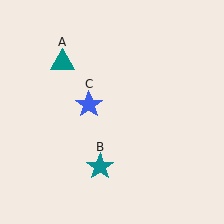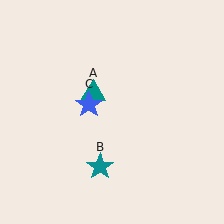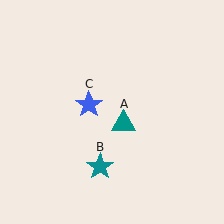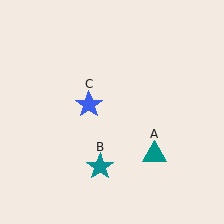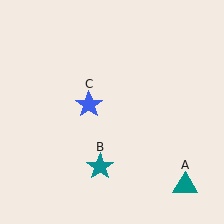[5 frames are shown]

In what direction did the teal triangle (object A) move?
The teal triangle (object A) moved down and to the right.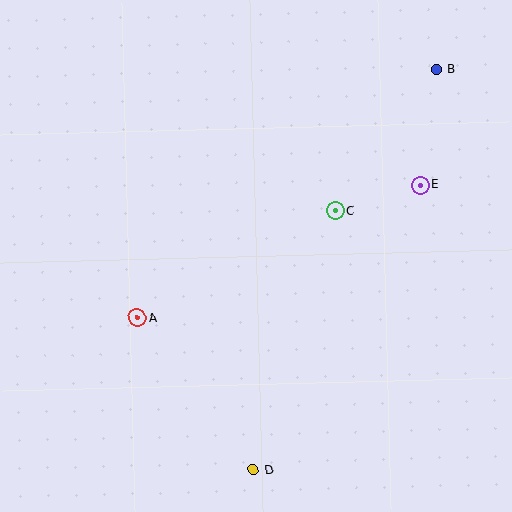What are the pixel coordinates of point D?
Point D is at (253, 470).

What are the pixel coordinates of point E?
Point E is at (421, 185).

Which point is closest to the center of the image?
Point C at (335, 211) is closest to the center.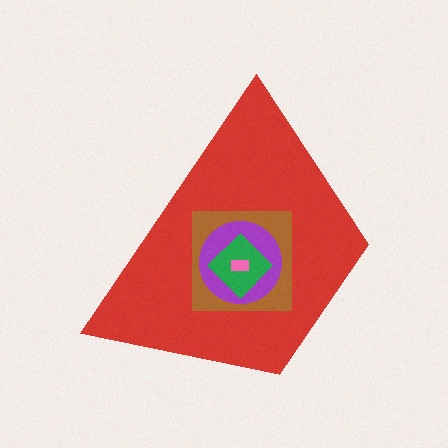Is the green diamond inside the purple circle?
Yes.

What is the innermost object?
The pink rectangle.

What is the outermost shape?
The red trapezoid.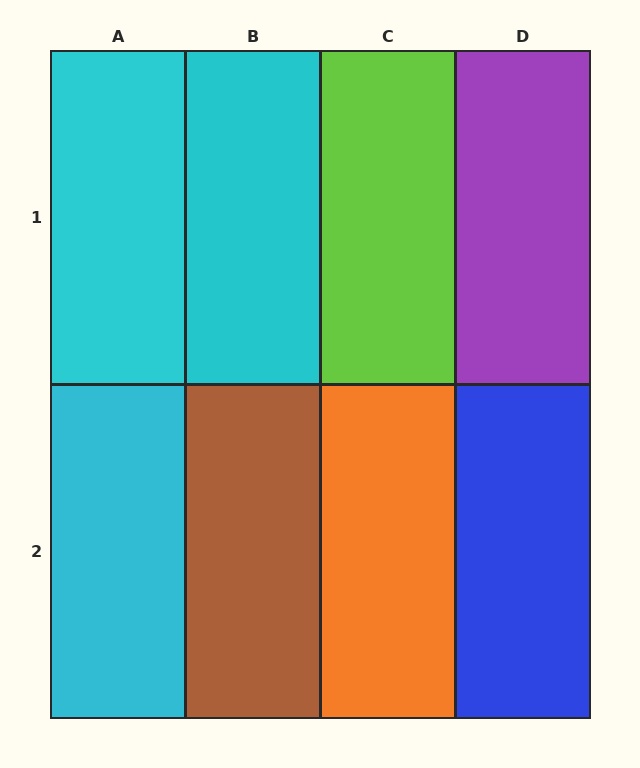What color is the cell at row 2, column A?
Cyan.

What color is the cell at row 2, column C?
Orange.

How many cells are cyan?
3 cells are cyan.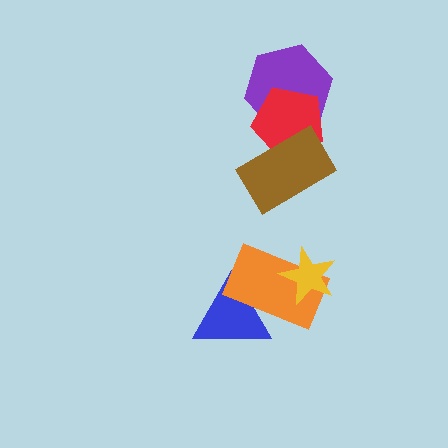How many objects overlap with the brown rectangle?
1 object overlaps with the brown rectangle.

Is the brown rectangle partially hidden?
No, no other shape covers it.